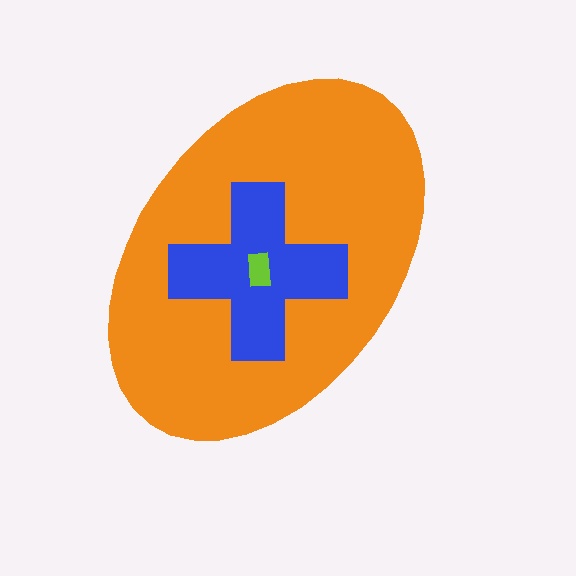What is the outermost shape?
The orange ellipse.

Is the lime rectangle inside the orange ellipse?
Yes.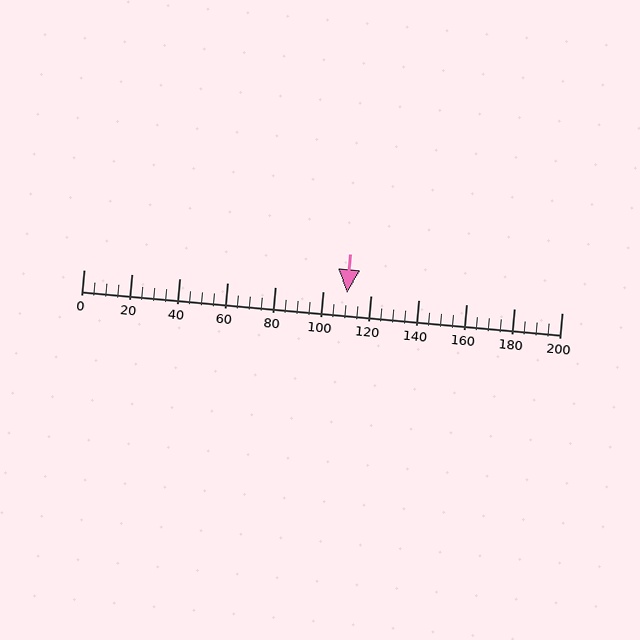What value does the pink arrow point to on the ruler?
The pink arrow points to approximately 110.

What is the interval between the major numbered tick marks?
The major tick marks are spaced 20 units apart.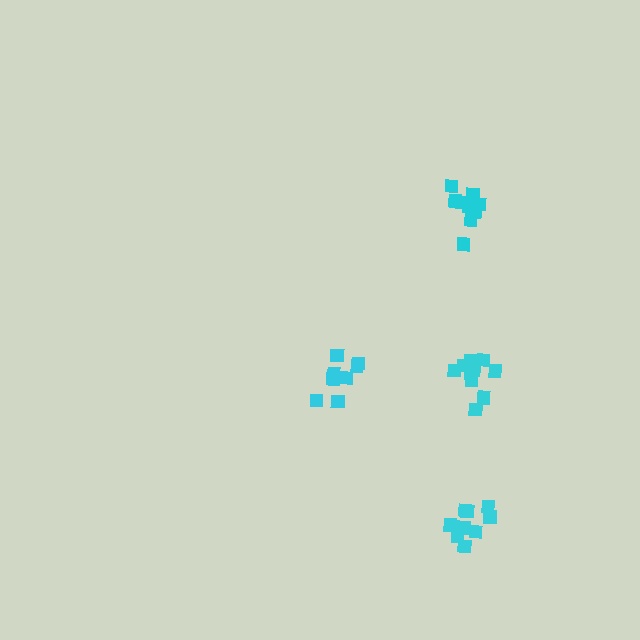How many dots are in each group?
Group 1: 9 dots, Group 2: 10 dots, Group 3: 10 dots, Group 4: 8 dots (37 total).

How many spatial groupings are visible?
There are 4 spatial groupings.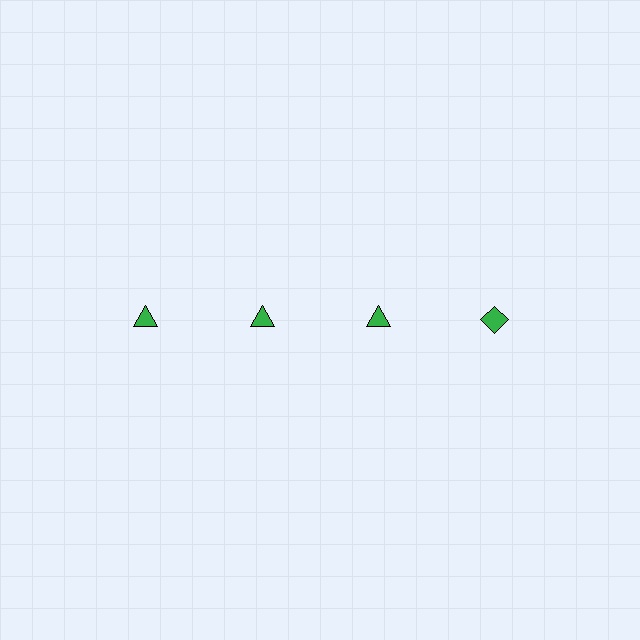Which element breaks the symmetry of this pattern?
The green diamond in the top row, second from right column breaks the symmetry. All other shapes are green triangles.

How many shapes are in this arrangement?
There are 4 shapes arranged in a grid pattern.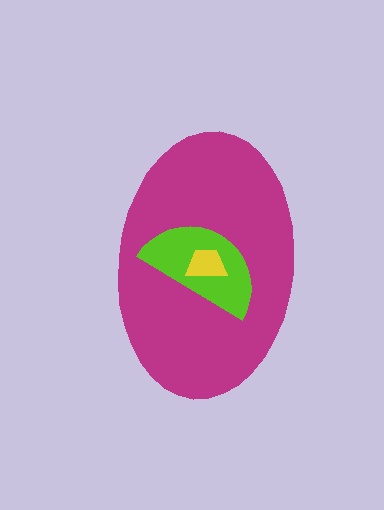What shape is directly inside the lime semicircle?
The yellow trapezoid.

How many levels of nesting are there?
3.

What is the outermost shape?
The magenta ellipse.